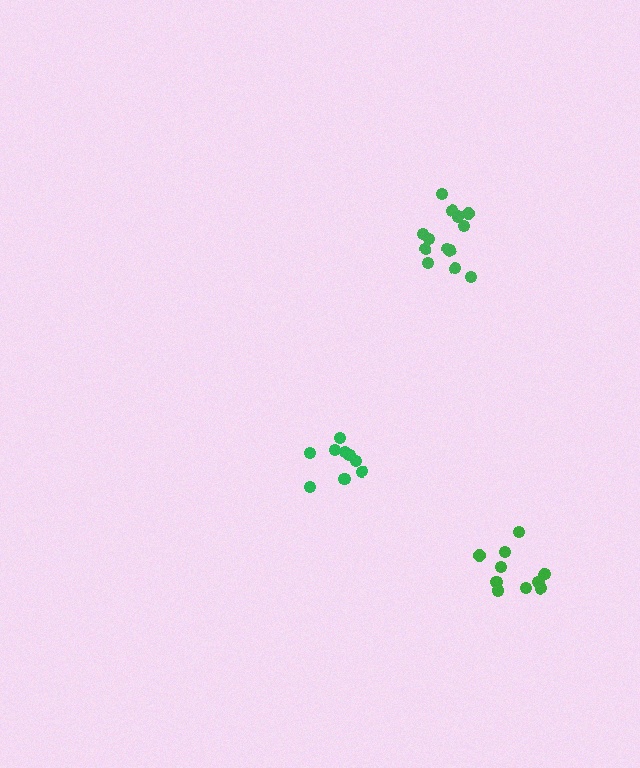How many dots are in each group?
Group 1: 13 dots, Group 2: 9 dots, Group 3: 10 dots (32 total).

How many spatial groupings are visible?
There are 3 spatial groupings.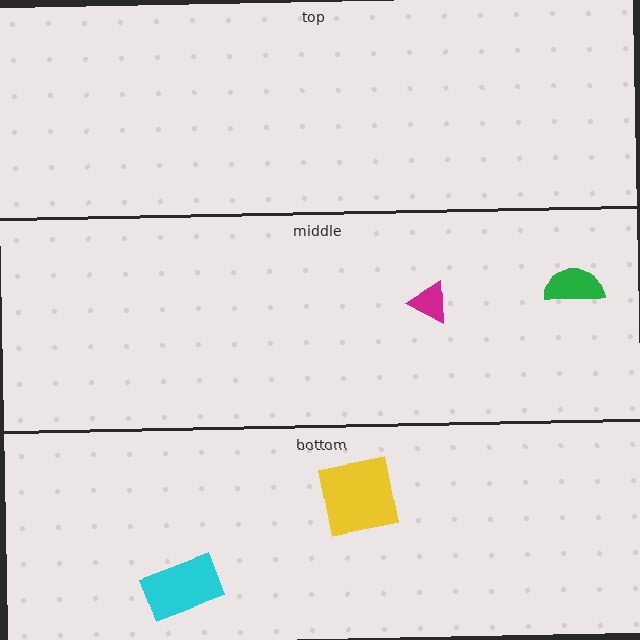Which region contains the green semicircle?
The middle region.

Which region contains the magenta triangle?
The middle region.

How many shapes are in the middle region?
2.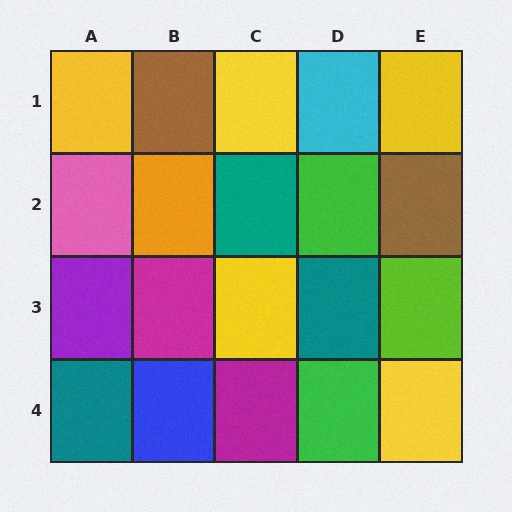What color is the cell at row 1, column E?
Yellow.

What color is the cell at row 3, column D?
Teal.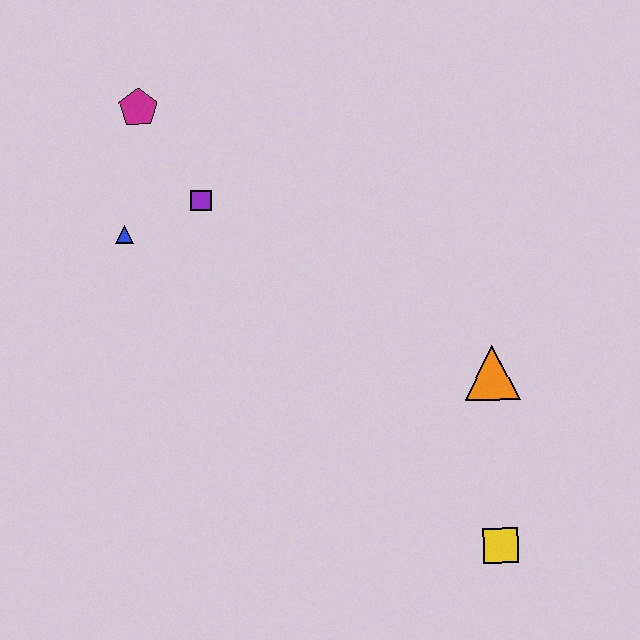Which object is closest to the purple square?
The blue triangle is closest to the purple square.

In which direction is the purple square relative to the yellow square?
The purple square is above the yellow square.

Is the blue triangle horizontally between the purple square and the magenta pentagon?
No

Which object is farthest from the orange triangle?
The magenta pentagon is farthest from the orange triangle.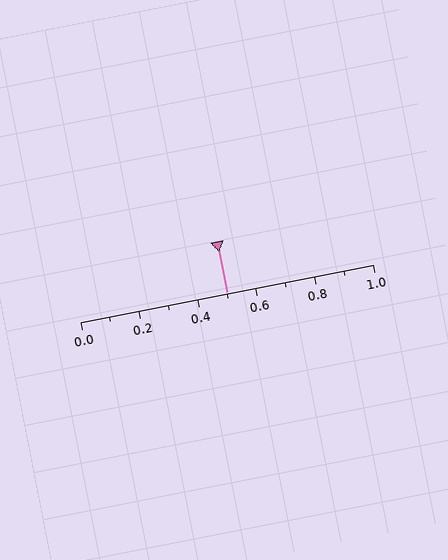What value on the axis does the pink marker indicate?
The marker indicates approximately 0.5.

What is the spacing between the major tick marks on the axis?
The major ticks are spaced 0.2 apart.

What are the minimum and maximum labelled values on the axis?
The axis runs from 0.0 to 1.0.